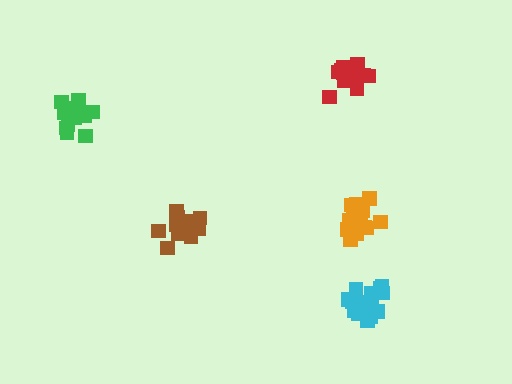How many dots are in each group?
Group 1: 17 dots, Group 2: 13 dots, Group 3: 14 dots, Group 4: 15 dots, Group 5: 17 dots (76 total).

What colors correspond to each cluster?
The clusters are colored: cyan, green, orange, red, brown.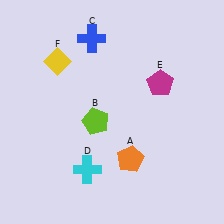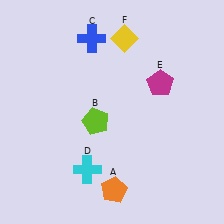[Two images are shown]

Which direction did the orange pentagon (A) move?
The orange pentagon (A) moved down.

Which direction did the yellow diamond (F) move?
The yellow diamond (F) moved right.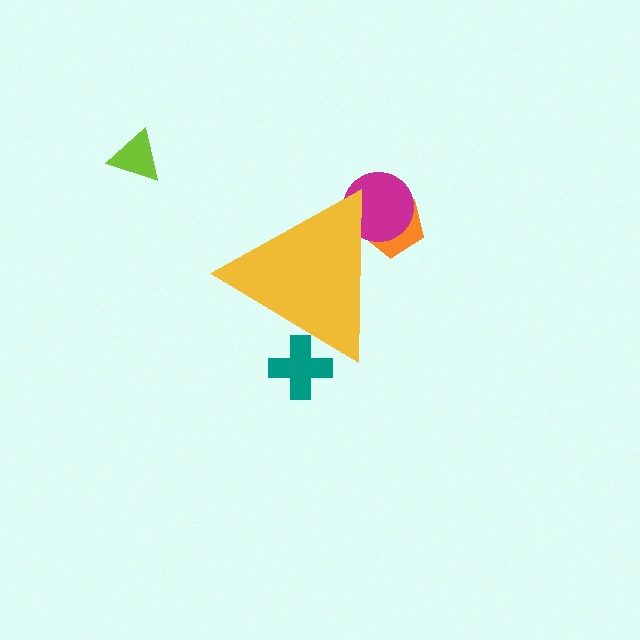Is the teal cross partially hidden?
Yes, the teal cross is partially hidden behind the yellow triangle.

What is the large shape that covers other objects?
A yellow triangle.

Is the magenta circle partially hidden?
Yes, the magenta circle is partially hidden behind the yellow triangle.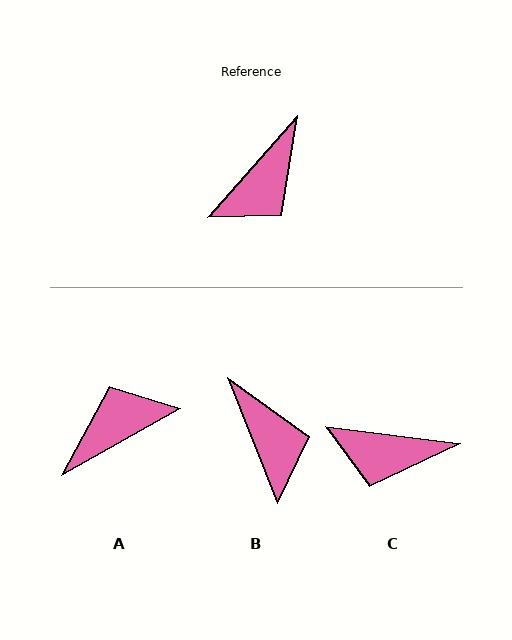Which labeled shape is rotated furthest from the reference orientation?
A, about 161 degrees away.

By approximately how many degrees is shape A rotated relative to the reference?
Approximately 161 degrees counter-clockwise.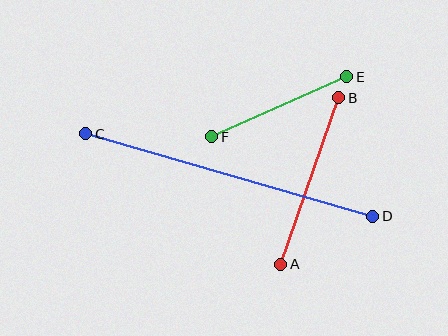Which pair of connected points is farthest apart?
Points C and D are farthest apart.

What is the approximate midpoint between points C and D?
The midpoint is at approximately (229, 175) pixels.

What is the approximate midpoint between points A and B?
The midpoint is at approximately (310, 181) pixels.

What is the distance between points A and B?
The distance is approximately 176 pixels.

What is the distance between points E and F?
The distance is approximately 148 pixels.